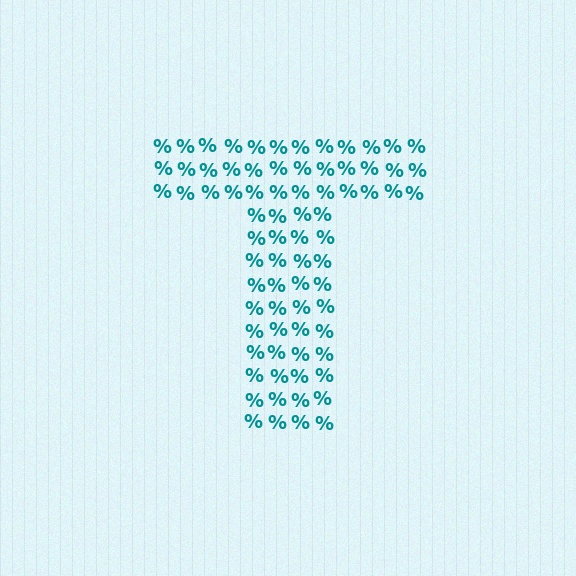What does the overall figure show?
The overall figure shows the letter T.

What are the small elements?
The small elements are percent signs.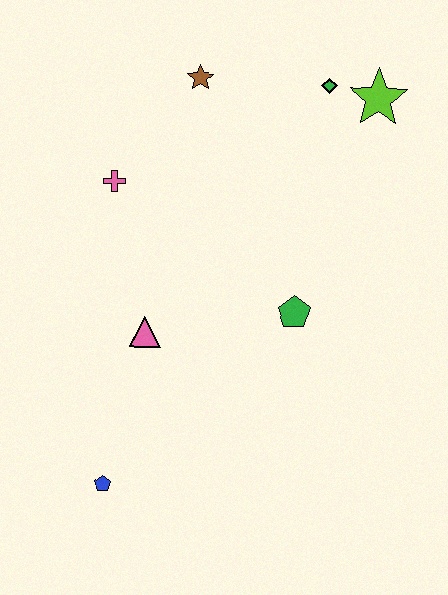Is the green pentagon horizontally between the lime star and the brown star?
Yes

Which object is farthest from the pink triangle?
The lime star is farthest from the pink triangle.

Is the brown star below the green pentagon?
No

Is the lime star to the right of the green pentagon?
Yes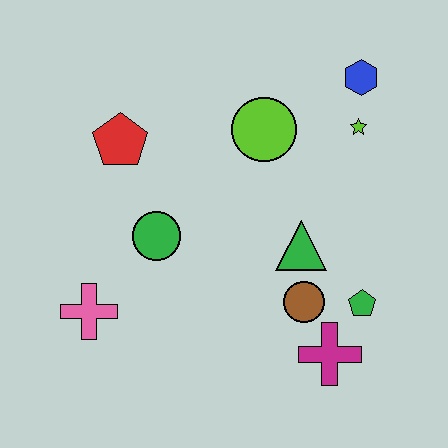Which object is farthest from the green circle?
The blue hexagon is farthest from the green circle.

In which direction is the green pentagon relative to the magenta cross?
The green pentagon is above the magenta cross.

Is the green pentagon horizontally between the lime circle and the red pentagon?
No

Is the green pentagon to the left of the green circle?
No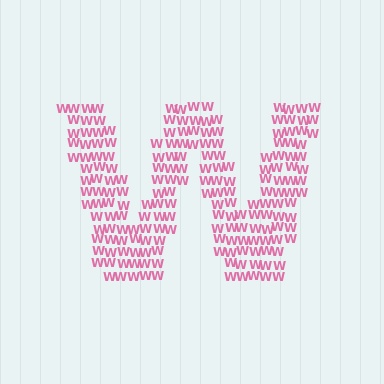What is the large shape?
The large shape is the letter W.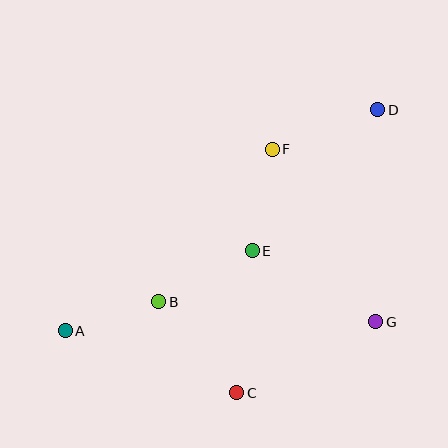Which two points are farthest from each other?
Points A and D are farthest from each other.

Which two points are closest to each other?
Points A and B are closest to each other.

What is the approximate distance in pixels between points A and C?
The distance between A and C is approximately 182 pixels.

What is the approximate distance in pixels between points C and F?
The distance between C and F is approximately 246 pixels.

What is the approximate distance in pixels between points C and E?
The distance between C and E is approximately 143 pixels.